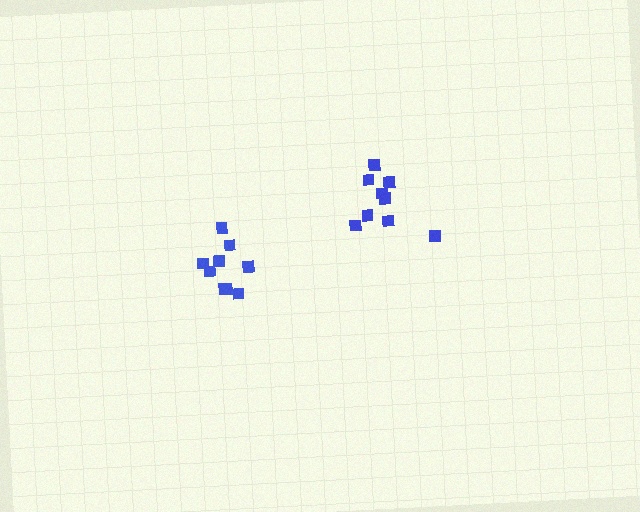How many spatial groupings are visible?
There are 2 spatial groupings.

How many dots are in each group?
Group 1: 9 dots, Group 2: 9 dots (18 total).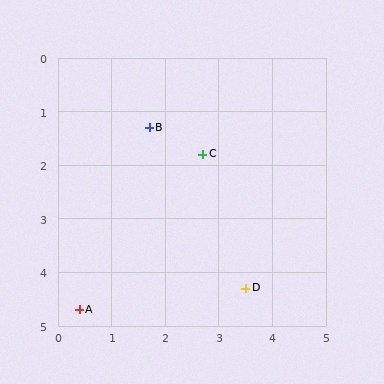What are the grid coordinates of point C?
Point C is at approximately (2.7, 1.8).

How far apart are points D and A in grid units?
Points D and A are about 3.1 grid units apart.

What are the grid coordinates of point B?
Point B is at approximately (1.7, 1.3).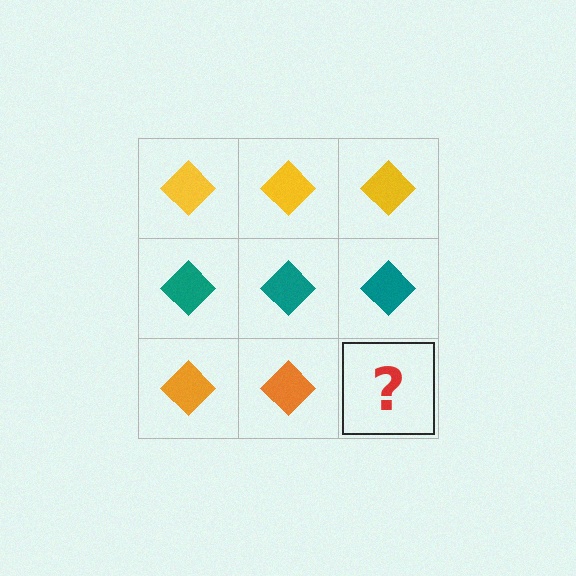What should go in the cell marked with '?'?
The missing cell should contain an orange diamond.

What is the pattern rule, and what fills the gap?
The rule is that each row has a consistent color. The gap should be filled with an orange diamond.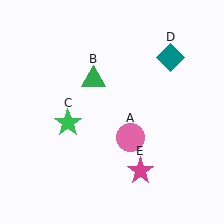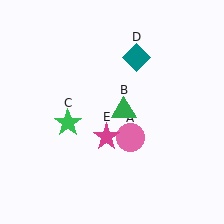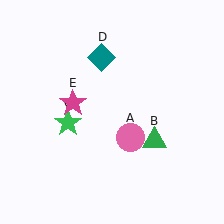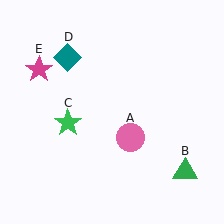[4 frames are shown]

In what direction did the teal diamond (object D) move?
The teal diamond (object D) moved left.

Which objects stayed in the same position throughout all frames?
Pink circle (object A) and green star (object C) remained stationary.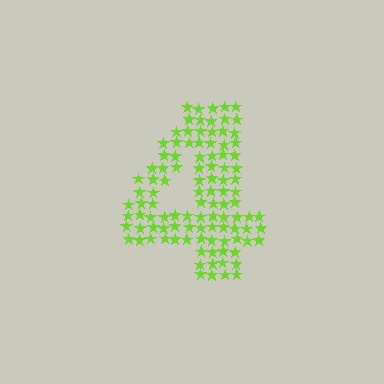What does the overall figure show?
The overall figure shows the digit 4.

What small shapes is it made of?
It is made of small stars.